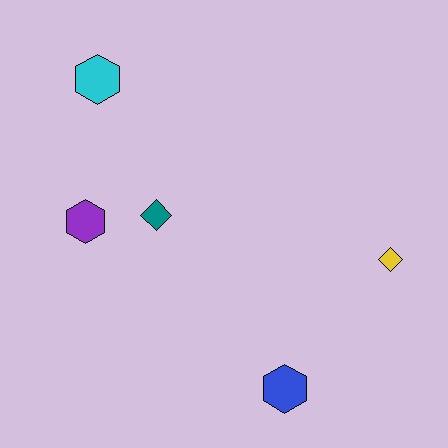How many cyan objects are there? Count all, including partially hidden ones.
There is 1 cyan object.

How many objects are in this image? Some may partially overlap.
There are 5 objects.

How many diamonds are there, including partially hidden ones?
There are 2 diamonds.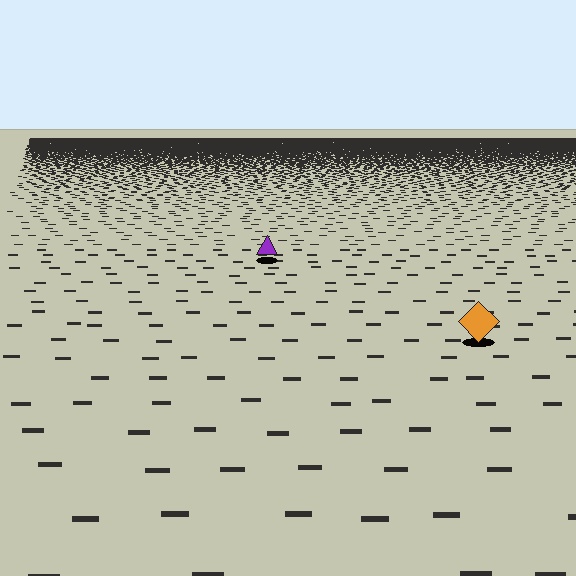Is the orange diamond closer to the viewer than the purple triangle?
Yes. The orange diamond is closer — you can tell from the texture gradient: the ground texture is coarser near it.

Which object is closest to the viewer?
The orange diamond is closest. The texture marks near it are larger and more spread out.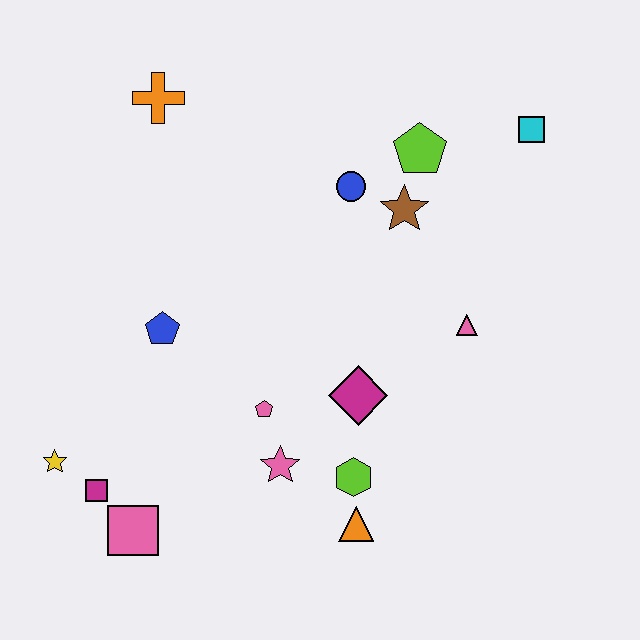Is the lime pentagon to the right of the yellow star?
Yes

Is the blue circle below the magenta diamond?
No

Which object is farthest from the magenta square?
The cyan square is farthest from the magenta square.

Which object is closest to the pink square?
The magenta square is closest to the pink square.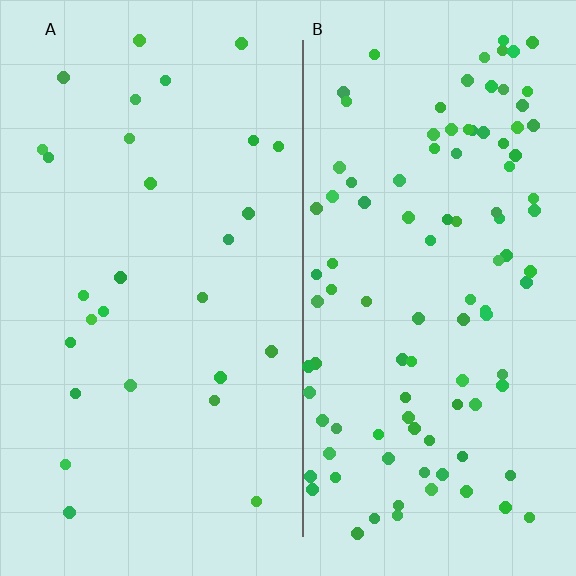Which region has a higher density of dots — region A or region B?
B (the right).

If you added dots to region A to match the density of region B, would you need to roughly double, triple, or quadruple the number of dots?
Approximately quadruple.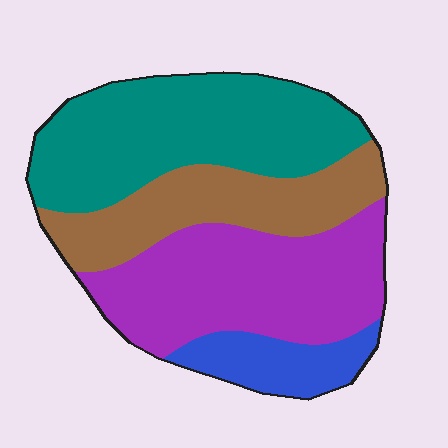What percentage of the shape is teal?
Teal covers 34% of the shape.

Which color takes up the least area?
Blue, at roughly 10%.